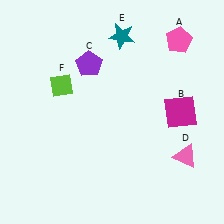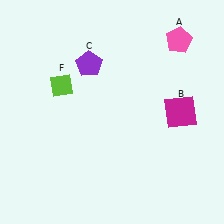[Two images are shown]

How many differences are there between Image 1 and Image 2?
There are 2 differences between the two images.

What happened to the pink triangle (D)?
The pink triangle (D) was removed in Image 2. It was in the bottom-right area of Image 1.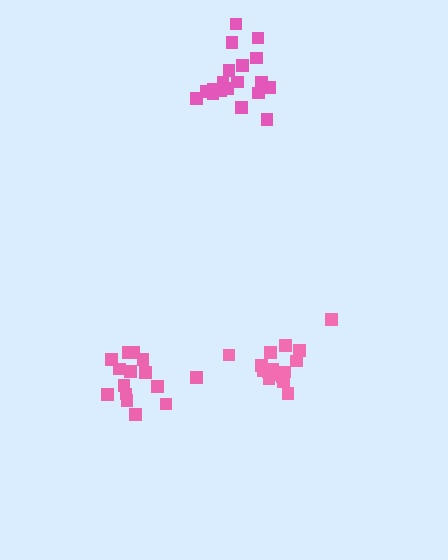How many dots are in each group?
Group 1: 16 dots, Group 2: 19 dots, Group 3: 15 dots (50 total).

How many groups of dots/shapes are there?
There are 3 groups.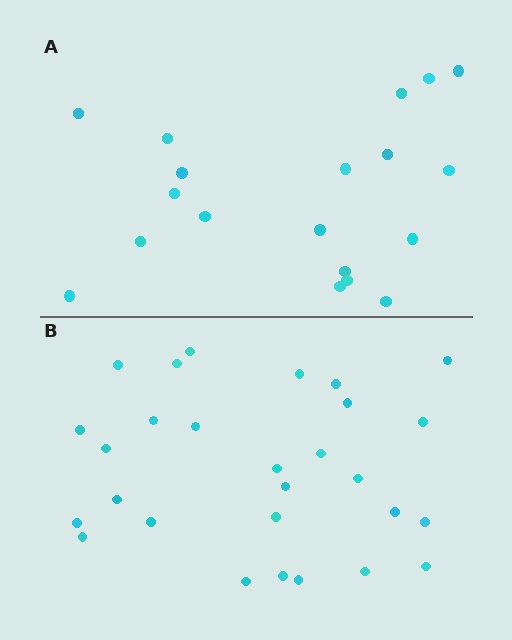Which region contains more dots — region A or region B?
Region B (the bottom region) has more dots.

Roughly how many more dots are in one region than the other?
Region B has roughly 8 or so more dots than region A.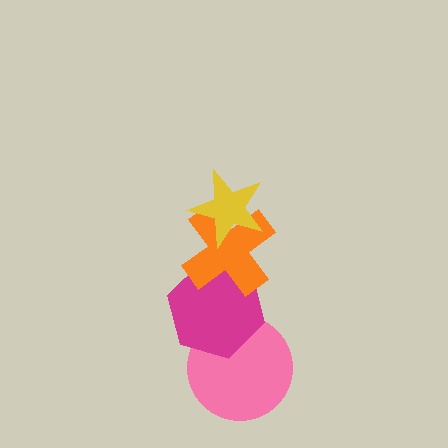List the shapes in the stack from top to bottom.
From top to bottom: the yellow star, the orange cross, the magenta hexagon, the pink circle.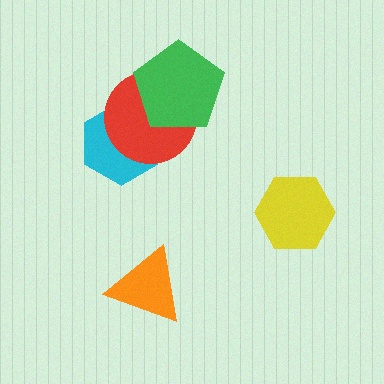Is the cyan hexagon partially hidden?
Yes, it is partially covered by another shape.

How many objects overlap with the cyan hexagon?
2 objects overlap with the cyan hexagon.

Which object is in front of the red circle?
The green pentagon is in front of the red circle.